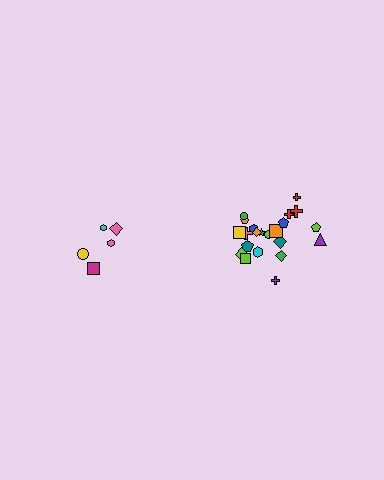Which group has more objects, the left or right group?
The right group.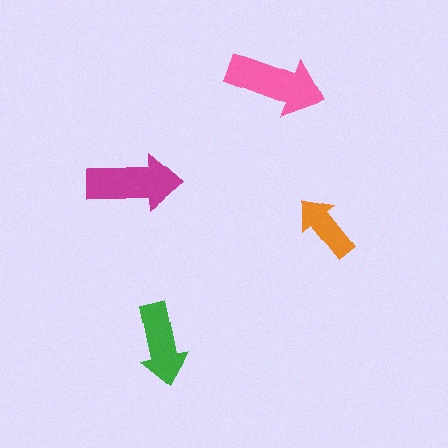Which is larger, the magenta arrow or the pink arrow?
The pink one.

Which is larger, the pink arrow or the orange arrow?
The pink one.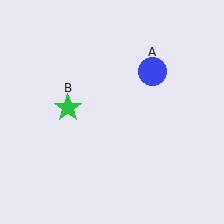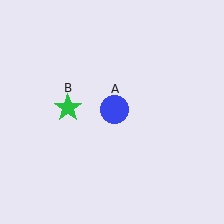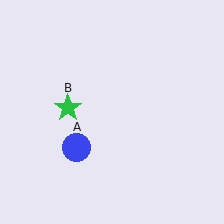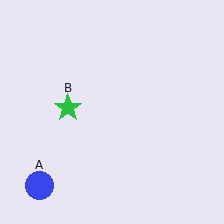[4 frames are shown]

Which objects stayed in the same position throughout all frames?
Green star (object B) remained stationary.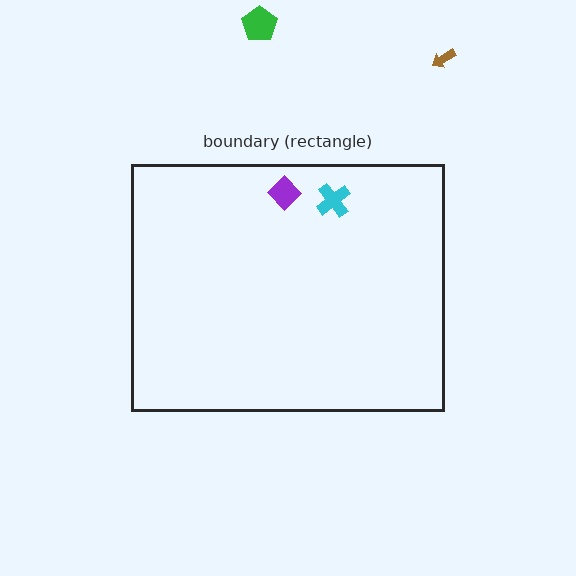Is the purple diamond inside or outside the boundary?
Inside.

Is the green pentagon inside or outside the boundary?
Outside.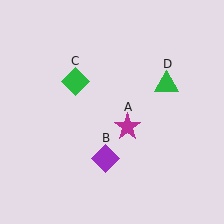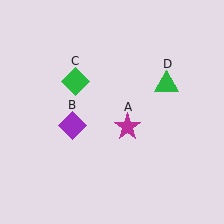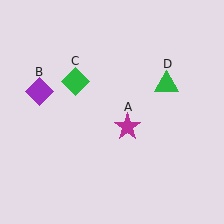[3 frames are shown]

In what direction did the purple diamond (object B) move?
The purple diamond (object B) moved up and to the left.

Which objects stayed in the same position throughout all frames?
Magenta star (object A) and green diamond (object C) and green triangle (object D) remained stationary.